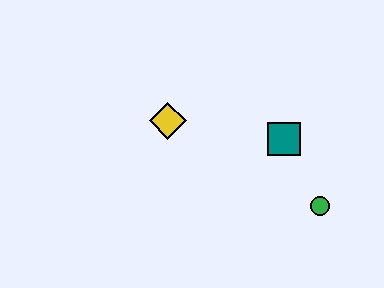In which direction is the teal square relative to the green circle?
The teal square is above the green circle.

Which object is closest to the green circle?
The teal square is closest to the green circle.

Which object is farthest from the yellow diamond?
The green circle is farthest from the yellow diamond.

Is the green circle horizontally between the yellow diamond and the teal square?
No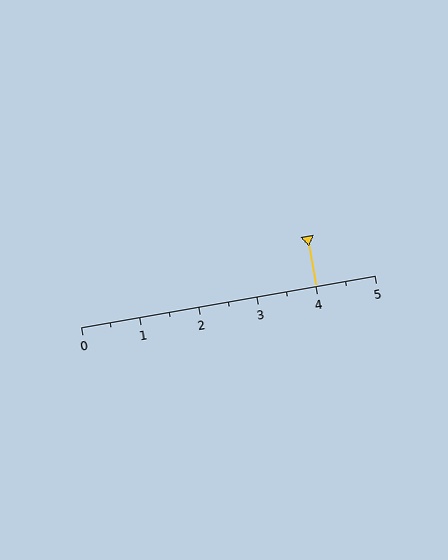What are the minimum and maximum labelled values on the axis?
The axis runs from 0 to 5.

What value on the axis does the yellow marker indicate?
The marker indicates approximately 4.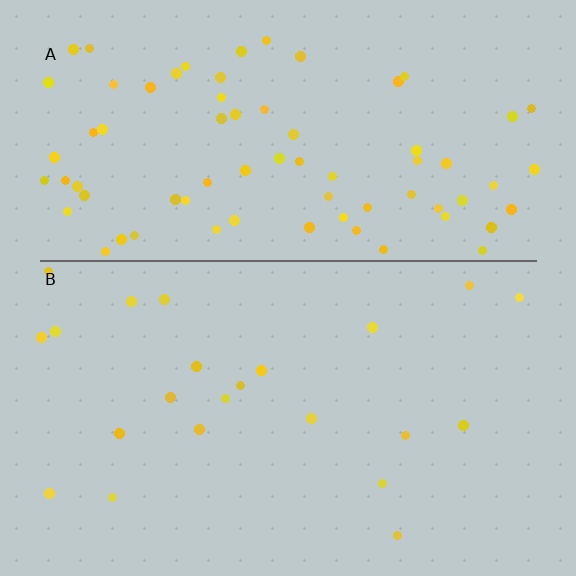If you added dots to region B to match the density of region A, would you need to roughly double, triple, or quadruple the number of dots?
Approximately triple.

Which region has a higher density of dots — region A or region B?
A (the top).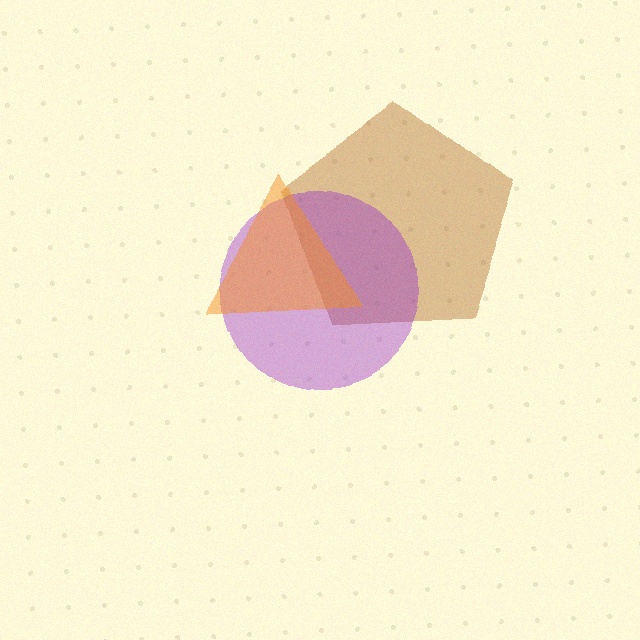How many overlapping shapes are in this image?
There are 3 overlapping shapes in the image.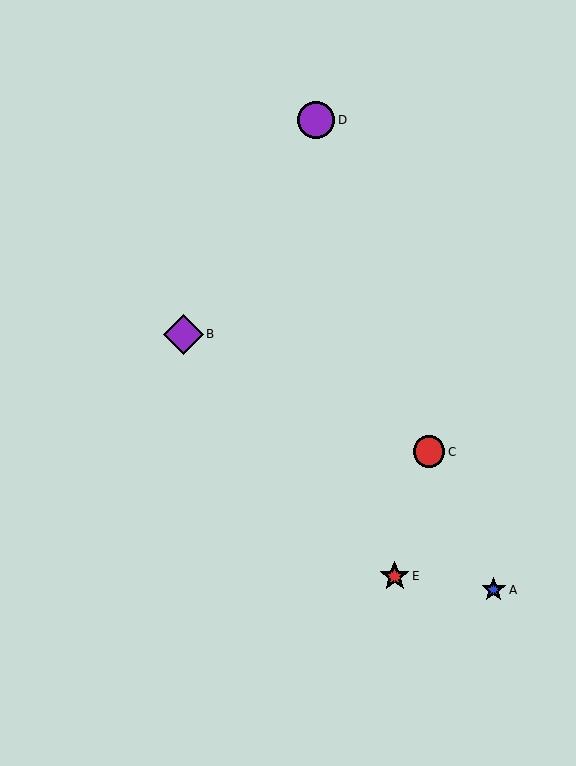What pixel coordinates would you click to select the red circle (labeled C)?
Click at (429, 452) to select the red circle C.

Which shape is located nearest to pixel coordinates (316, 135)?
The purple circle (labeled D) at (316, 120) is nearest to that location.